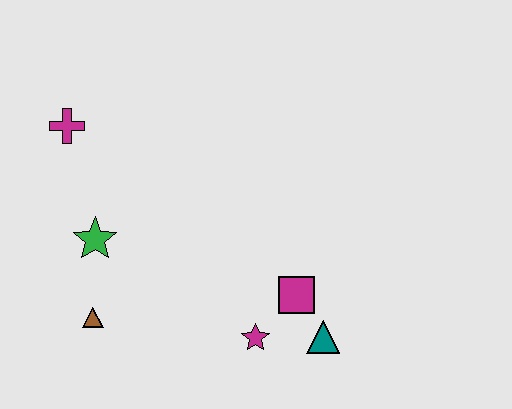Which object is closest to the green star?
The brown triangle is closest to the green star.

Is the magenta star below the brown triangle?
Yes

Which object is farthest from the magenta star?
The magenta cross is farthest from the magenta star.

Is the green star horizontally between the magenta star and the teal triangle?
No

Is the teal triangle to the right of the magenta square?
Yes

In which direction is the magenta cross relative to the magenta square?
The magenta cross is to the left of the magenta square.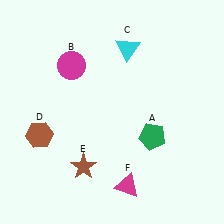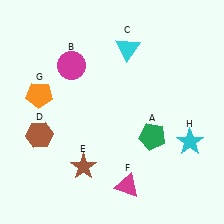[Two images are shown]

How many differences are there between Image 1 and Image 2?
There are 2 differences between the two images.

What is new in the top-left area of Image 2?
An orange pentagon (G) was added in the top-left area of Image 2.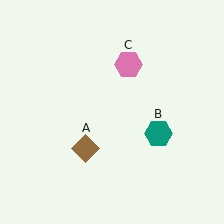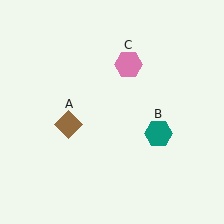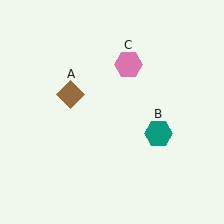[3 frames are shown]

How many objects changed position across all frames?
1 object changed position: brown diamond (object A).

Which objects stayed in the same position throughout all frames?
Teal hexagon (object B) and pink hexagon (object C) remained stationary.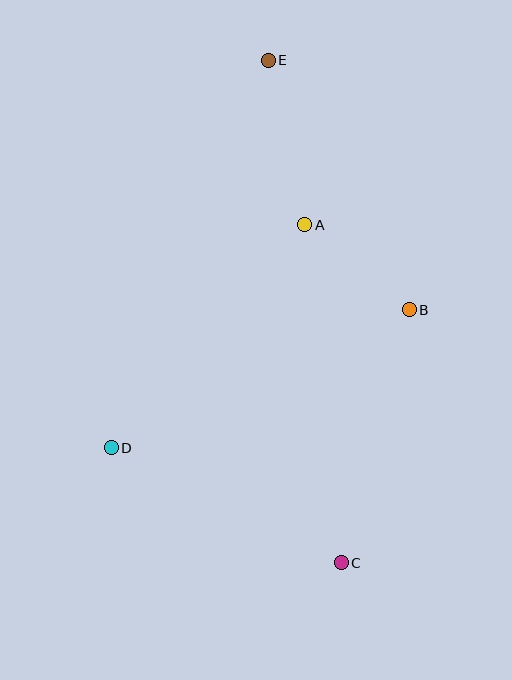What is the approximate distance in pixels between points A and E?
The distance between A and E is approximately 168 pixels.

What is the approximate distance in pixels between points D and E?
The distance between D and E is approximately 418 pixels.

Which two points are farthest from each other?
Points C and E are farthest from each other.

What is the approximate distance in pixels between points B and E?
The distance between B and E is approximately 286 pixels.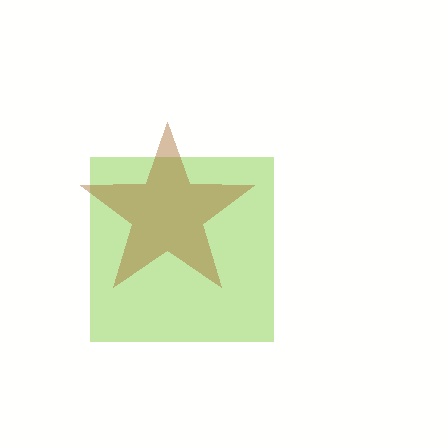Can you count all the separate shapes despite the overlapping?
Yes, there are 2 separate shapes.